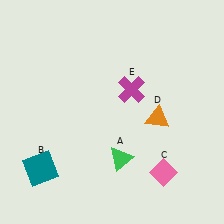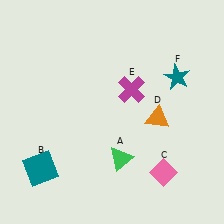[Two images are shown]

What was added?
A teal star (F) was added in Image 2.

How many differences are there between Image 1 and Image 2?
There is 1 difference between the two images.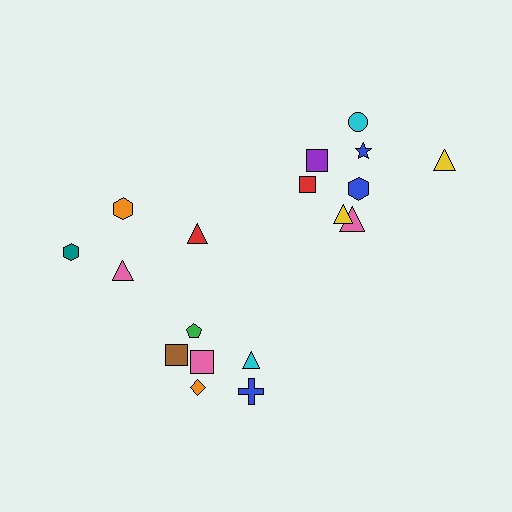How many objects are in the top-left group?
There are 4 objects.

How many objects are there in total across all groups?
There are 18 objects.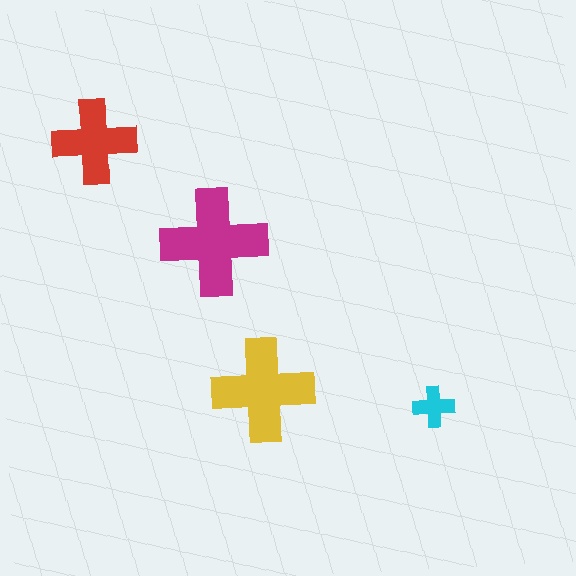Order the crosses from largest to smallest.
the magenta one, the yellow one, the red one, the cyan one.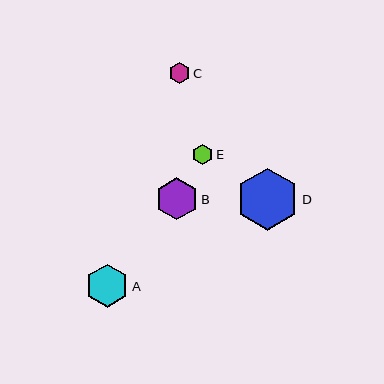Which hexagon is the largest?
Hexagon D is the largest with a size of approximately 62 pixels.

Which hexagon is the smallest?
Hexagon C is the smallest with a size of approximately 21 pixels.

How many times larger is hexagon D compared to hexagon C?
Hexagon D is approximately 3.0 times the size of hexagon C.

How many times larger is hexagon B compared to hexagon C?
Hexagon B is approximately 2.0 times the size of hexagon C.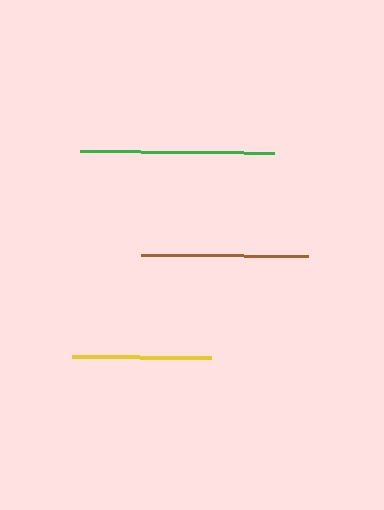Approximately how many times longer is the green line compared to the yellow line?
The green line is approximately 1.4 times the length of the yellow line.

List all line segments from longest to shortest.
From longest to shortest: green, brown, yellow.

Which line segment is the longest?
The green line is the longest at approximately 194 pixels.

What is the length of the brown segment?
The brown segment is approximately 166 pixels long.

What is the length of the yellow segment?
The yellow segment is approximately 139 pixels long.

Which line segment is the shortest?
The yellow line is the shortest at approximately 139 pixels.